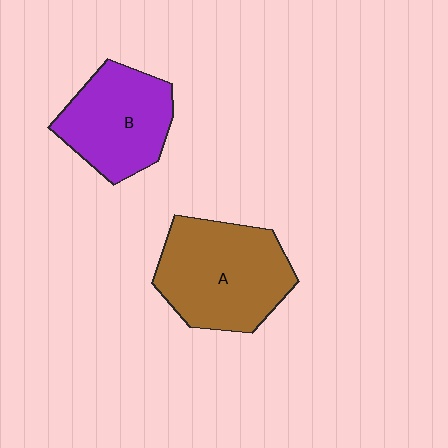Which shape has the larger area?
Shape A (brown).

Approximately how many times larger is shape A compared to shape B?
Approximately 1.2 times.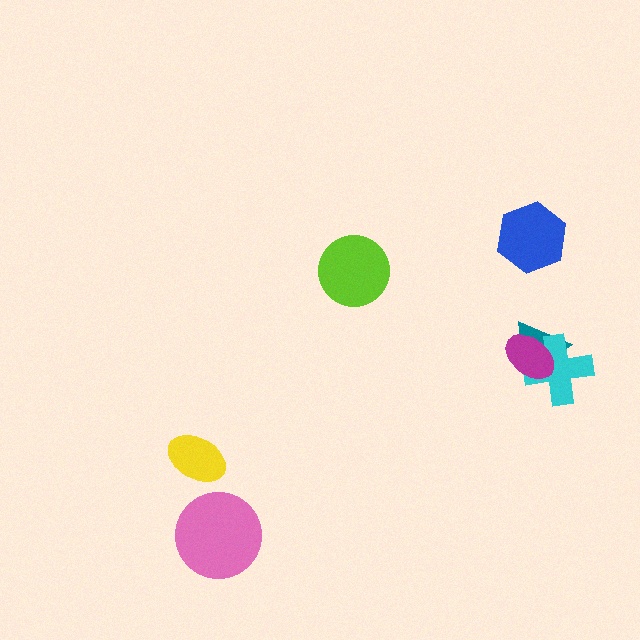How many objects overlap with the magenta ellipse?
2 objects overlap with the magenta ellipse.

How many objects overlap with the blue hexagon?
0 objects overlap with the blue hexagon.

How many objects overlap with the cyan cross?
2 objects overlap with the cyan cross.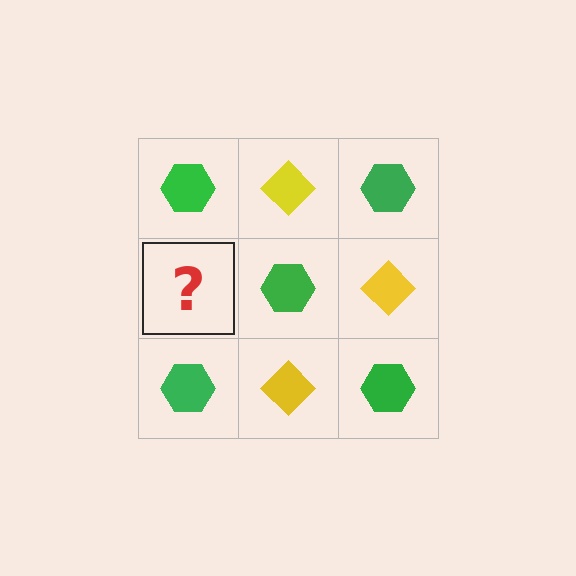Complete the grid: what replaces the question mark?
The question mark should be replaced with a yellow diamond.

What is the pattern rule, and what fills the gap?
The rule is that it alternates green hexagon and yellow diamond in a checkerboard pattern. The gap should be filled with a yellow diamond.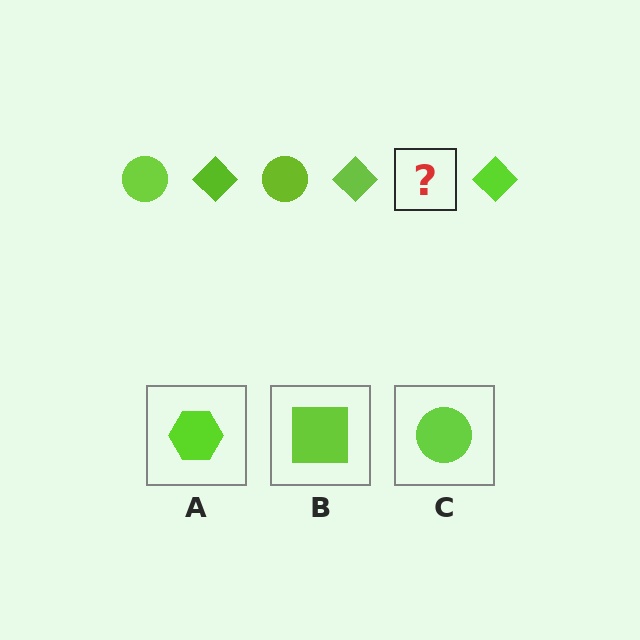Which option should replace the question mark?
Option C.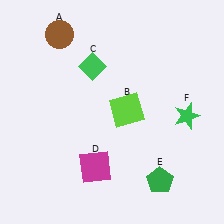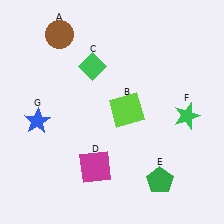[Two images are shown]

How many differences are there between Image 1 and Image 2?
There is 1 difference between the two images.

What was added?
A blue star (G) was added in Image 2.